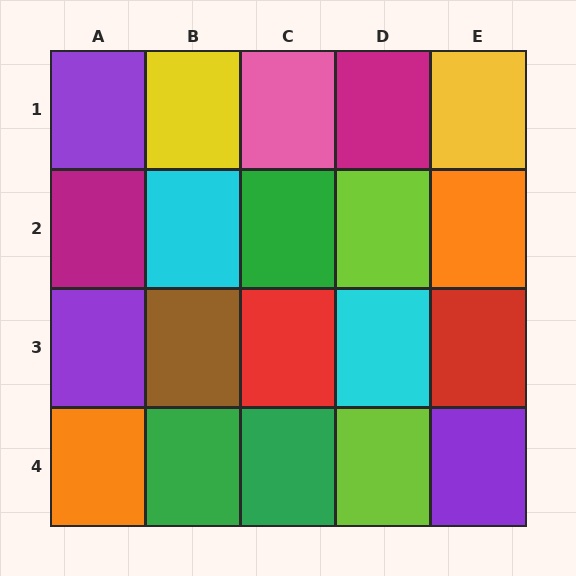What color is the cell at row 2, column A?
Magenta.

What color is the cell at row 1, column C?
Pink.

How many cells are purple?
3 cells are purple.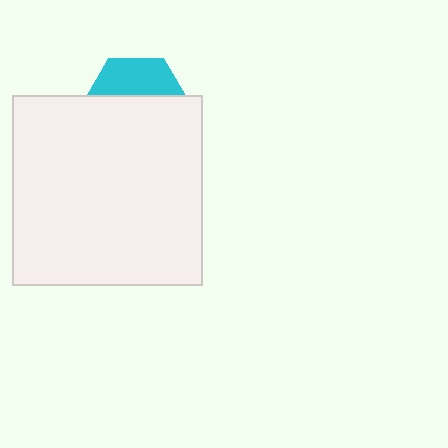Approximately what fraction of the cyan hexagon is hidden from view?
Roughly 63% of the cyan hexagon is hidden behind the white square.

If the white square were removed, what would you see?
You would see the complete cyan hexagon.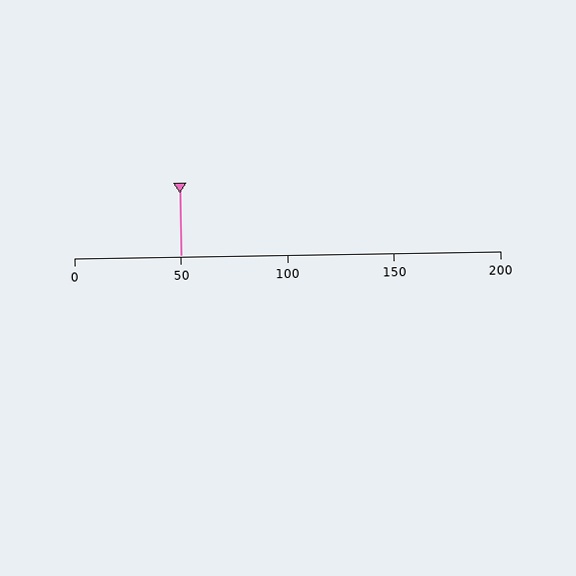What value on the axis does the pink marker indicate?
The marker indicates approximately 50.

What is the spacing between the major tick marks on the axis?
The major ticks are spaced 50 apart.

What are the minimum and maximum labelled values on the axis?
The axis runs from 0 to 200.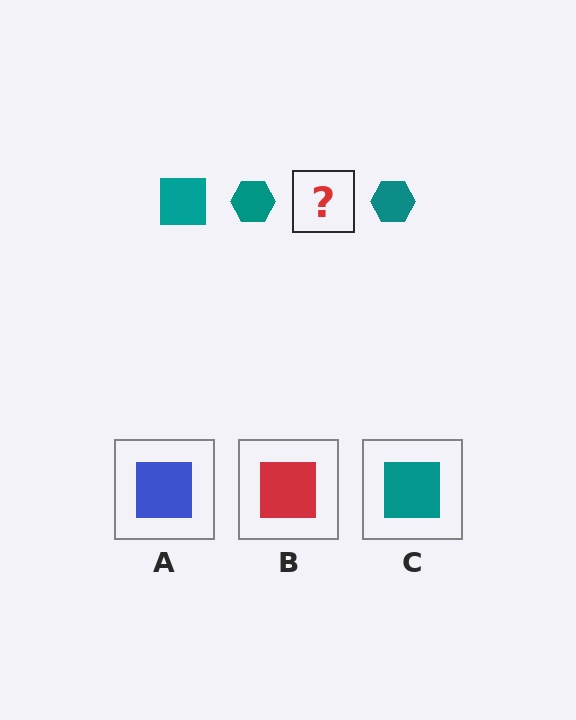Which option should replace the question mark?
Option C.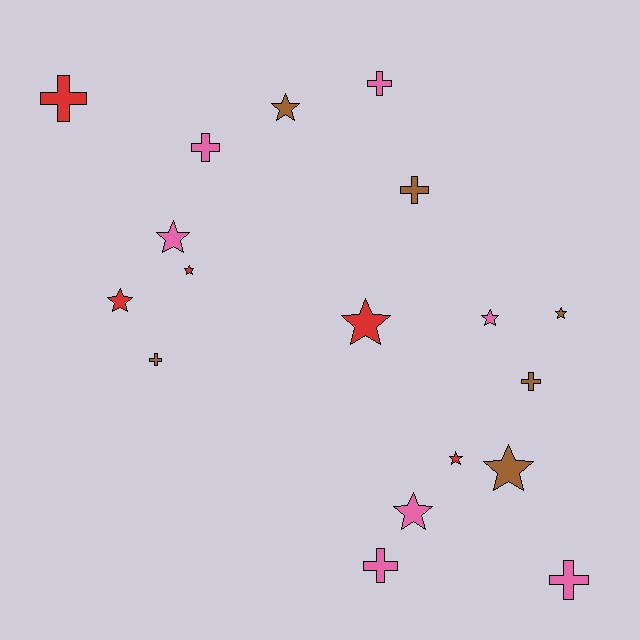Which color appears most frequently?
Pink, with 7 objects.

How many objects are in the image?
There are 18 objects.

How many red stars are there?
There are 4 red stars.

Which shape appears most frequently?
Star, with 10 objects.